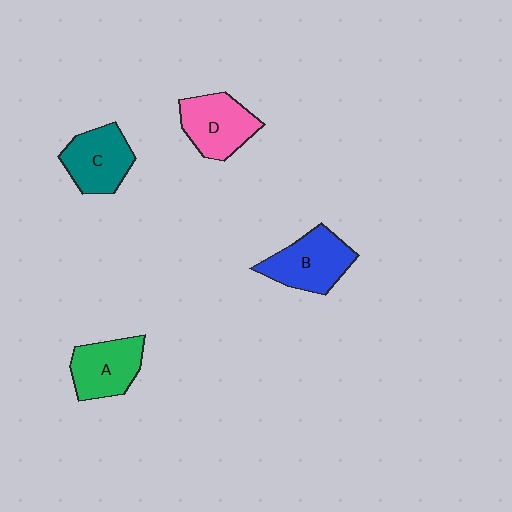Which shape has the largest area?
Shape B (blue).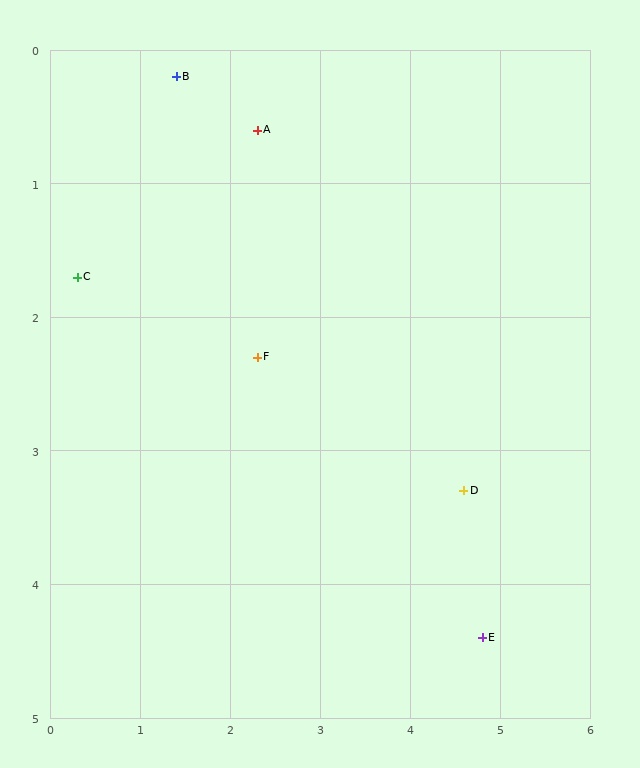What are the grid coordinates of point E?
Point E is at approximately (4.8, 4.4).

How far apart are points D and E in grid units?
Points D and E are about 1.1 grid units apart.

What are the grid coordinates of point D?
Point D is at approximately (4.6, 3.3).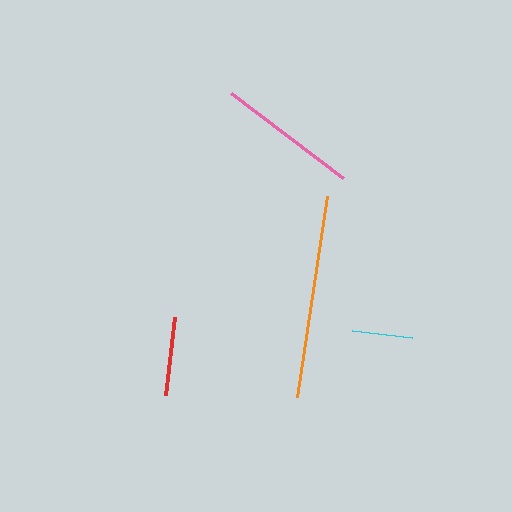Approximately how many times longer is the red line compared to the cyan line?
The red line is approximately 1.3 times the length of the cyan line.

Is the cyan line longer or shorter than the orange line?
The orange line is longer than the cyan line.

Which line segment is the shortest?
The cyan line is the shortest at approximately 60 pixels.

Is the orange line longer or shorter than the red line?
The orange line is longer than the red line.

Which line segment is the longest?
The orange line is the longest at approximately 203 pixels.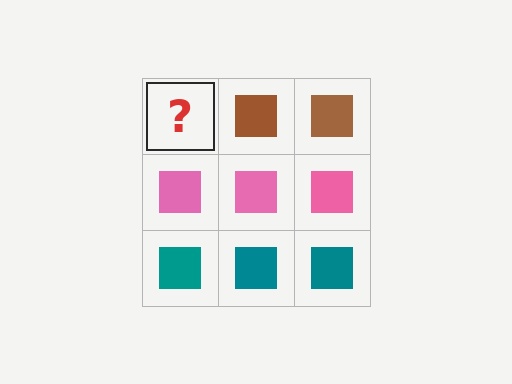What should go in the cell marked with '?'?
The missing cell should contain a brown square.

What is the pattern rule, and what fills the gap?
The rule is that each row has a consistent color. The gap should be filled with a brown square.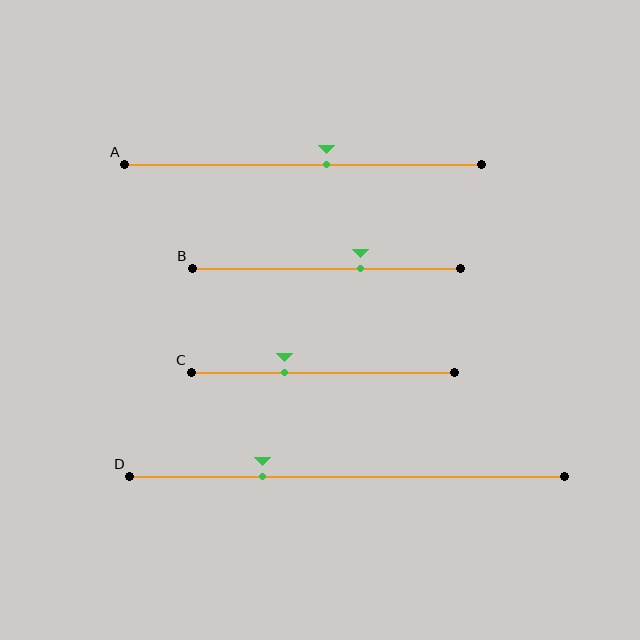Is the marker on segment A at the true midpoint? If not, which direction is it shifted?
No, the marker on segment A is shifted to the right by about 7% of the segment length.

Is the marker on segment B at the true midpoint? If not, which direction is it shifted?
No, the marker on segment B is shifted to the right by about 13% of the segment length.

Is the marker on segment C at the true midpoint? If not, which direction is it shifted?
No, the marker on segment C is shifted to the left by about 14% of the segment length.